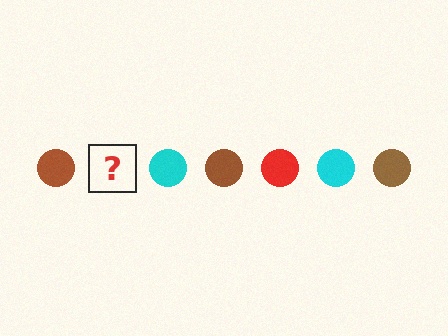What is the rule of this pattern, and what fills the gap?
The rule is that the pattern cycles through brown, red, cyan circles. The gap should be filled with a red circle.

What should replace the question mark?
The question mark should be replaced with a red circle.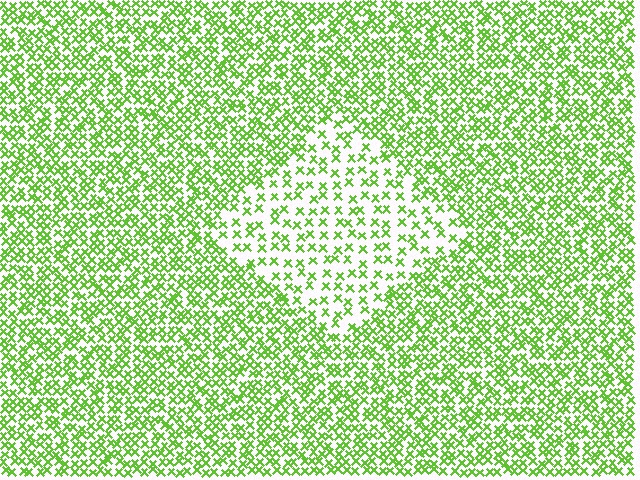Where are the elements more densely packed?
The elements are more densely packed outside the diamond boundary.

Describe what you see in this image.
The image contains small lime elements arranged at two different densities. A diamond-shaped region is visible where the elements are less densely packed than the surrounding area.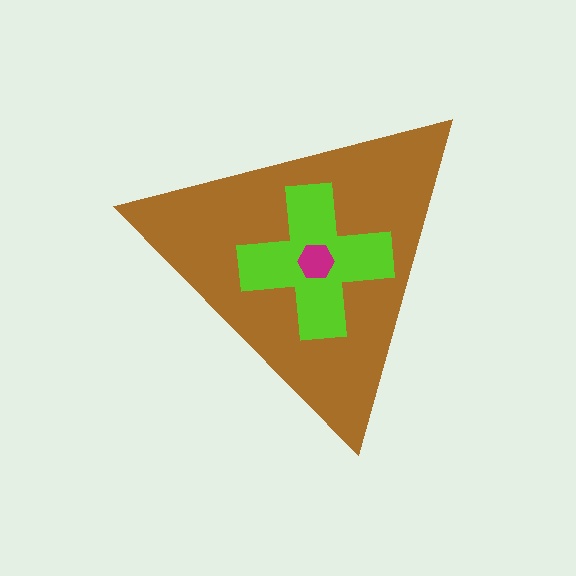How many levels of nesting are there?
3.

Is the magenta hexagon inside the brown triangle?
Yes.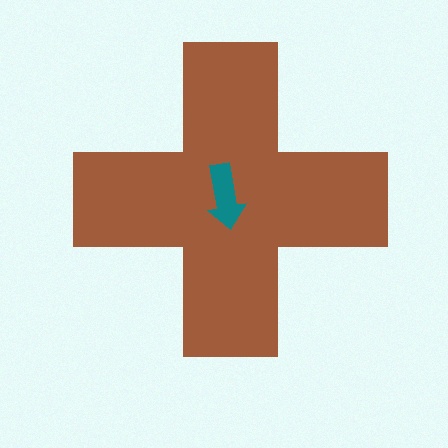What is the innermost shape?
The teal arrow.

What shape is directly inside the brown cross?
The teal arrow.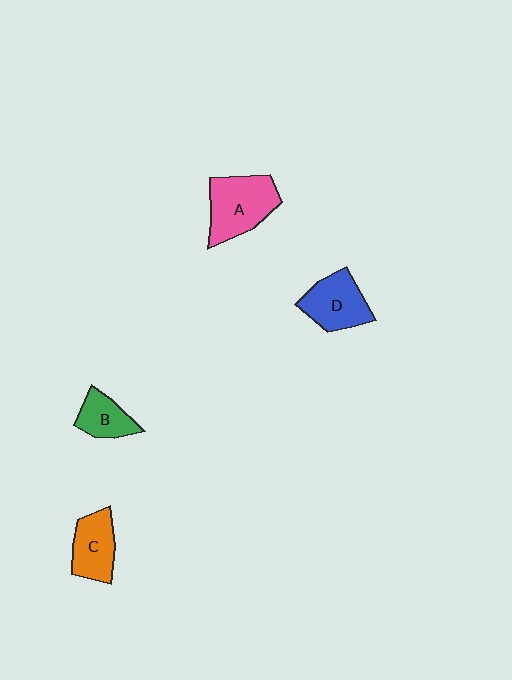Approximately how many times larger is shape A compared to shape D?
Approximately 1.2 times.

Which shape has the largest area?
Shape A (pink).